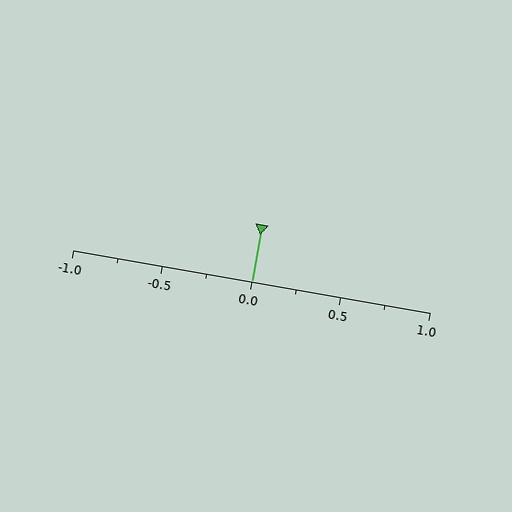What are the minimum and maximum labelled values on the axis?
The axis runs from -1.0 to 1.0.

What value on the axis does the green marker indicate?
The marker indicates approximately 0.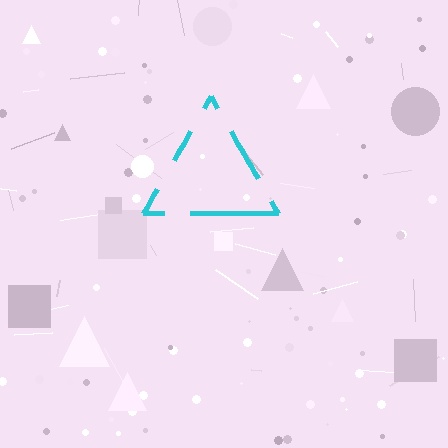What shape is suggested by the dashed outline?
The dashed outline suggests a triangle.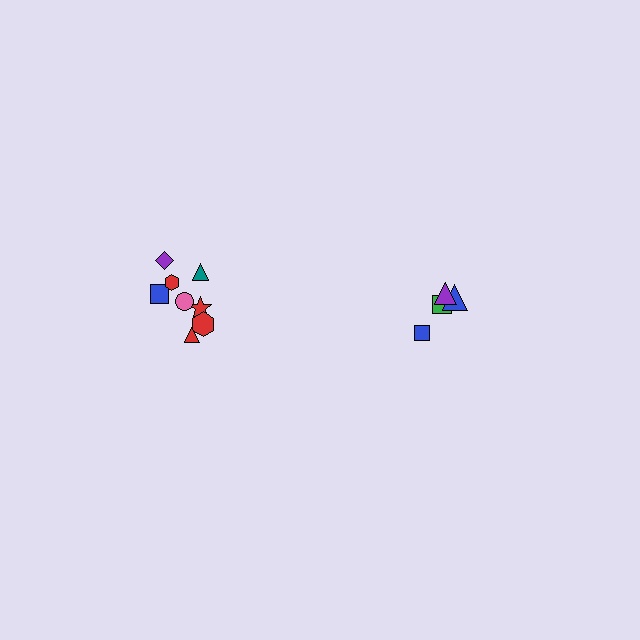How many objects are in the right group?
There are 4 objects.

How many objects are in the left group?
There are 8 objects.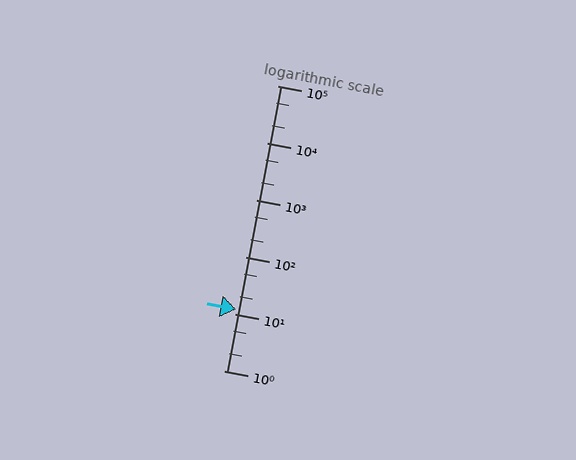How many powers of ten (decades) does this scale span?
The scale spans 5 decades, from 1 to 100000.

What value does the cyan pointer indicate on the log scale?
The pointer indicates approximately 12.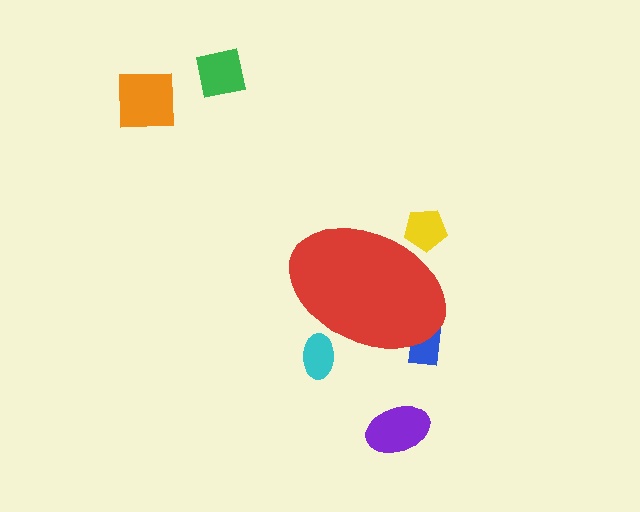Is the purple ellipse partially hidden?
No, the purple ellipse is fully visible.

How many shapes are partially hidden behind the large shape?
3 shapes are partially hidden.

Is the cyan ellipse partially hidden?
Yes, the cyan ellipse is partially hidden behind the red ellipse.